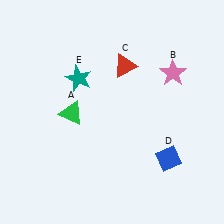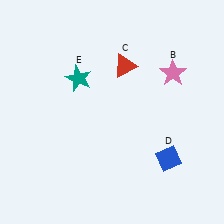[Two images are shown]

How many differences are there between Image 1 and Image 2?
There is 1 difference between the two images.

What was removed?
The green triangle (A) was removed in Image 2.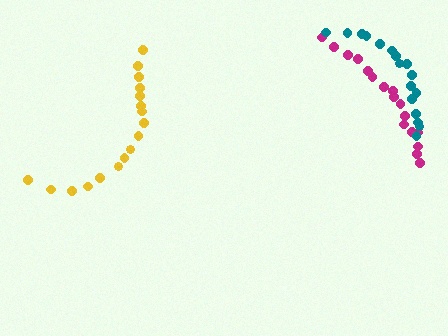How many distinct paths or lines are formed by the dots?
There are 3 distinct paths.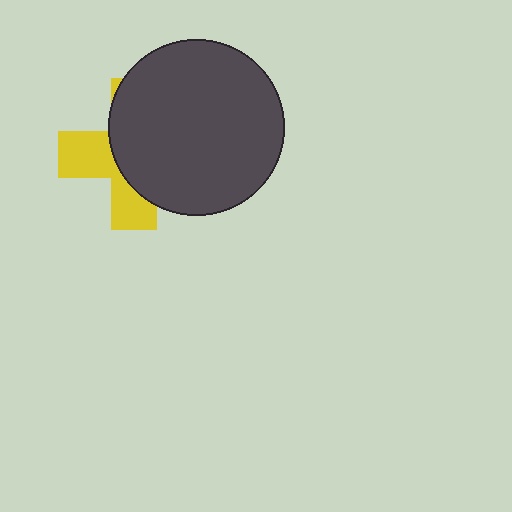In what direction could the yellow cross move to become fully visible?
The yellow cross could move left. That would shift it out from behind the dark gray circle entirely.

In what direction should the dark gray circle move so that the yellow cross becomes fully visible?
The dark gray circle should move right. That is the shortest direction to clear the overlap and leave the yellow cross fully visible.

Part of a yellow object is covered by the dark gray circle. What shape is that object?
It is a cross.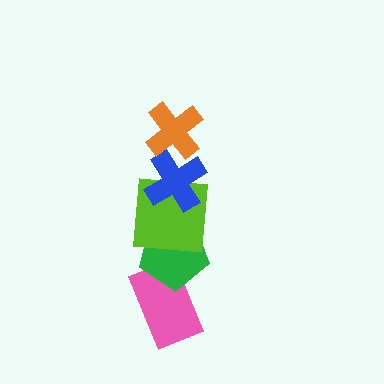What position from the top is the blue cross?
The blue cross is 2nd from the top.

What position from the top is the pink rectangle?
The pink rectangle is 5th from the top.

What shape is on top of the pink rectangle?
The green pentagon is on top of the pink rectangle.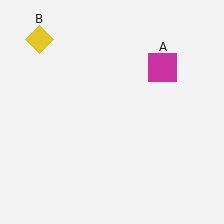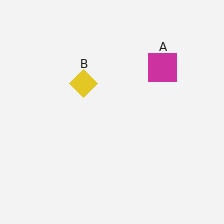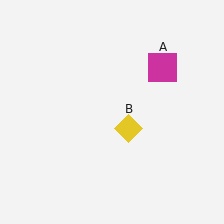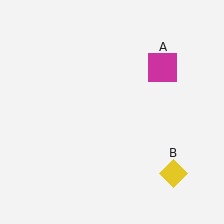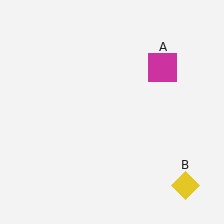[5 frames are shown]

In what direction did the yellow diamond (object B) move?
The yellow diamond (object B) moved down and to the right.